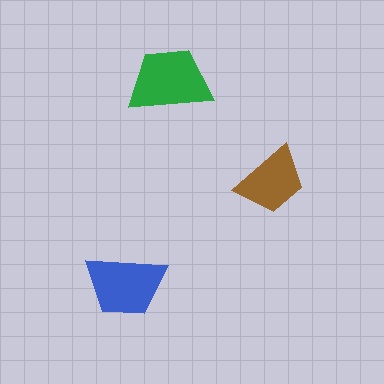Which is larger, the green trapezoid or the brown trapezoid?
The green one.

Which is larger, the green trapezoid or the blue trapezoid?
The green one.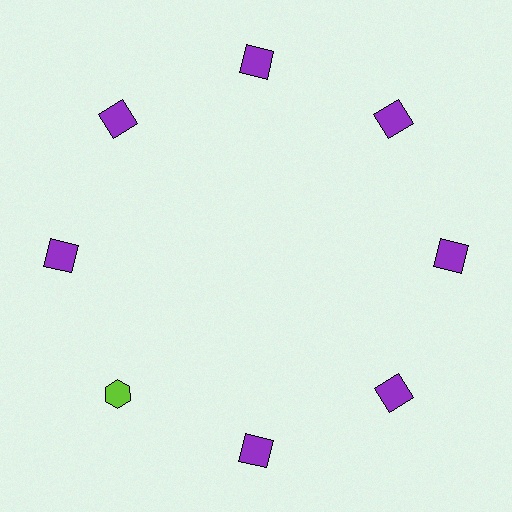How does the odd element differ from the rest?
It differs in both color (lime instead of purple) and shape (hexagon instead of square).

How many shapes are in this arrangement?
There are 8 shapes arranged in a ring pattern.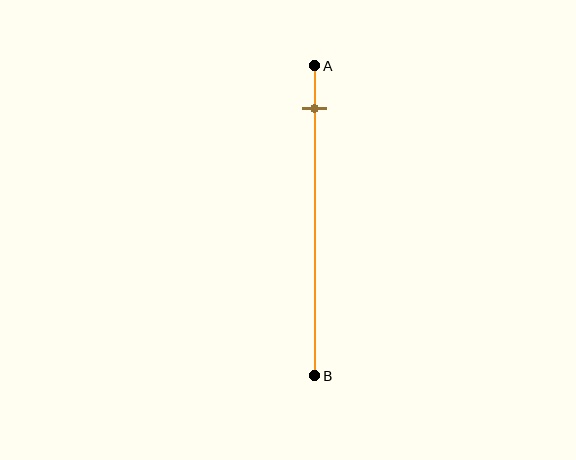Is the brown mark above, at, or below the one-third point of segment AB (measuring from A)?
The brown mark is above the one-third point of segment AB.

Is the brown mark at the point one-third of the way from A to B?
No, the mark is at about 15% from A, not at the 33% one-third point.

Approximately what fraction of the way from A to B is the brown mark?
The brown mark is approximately 15% of the way from A to B.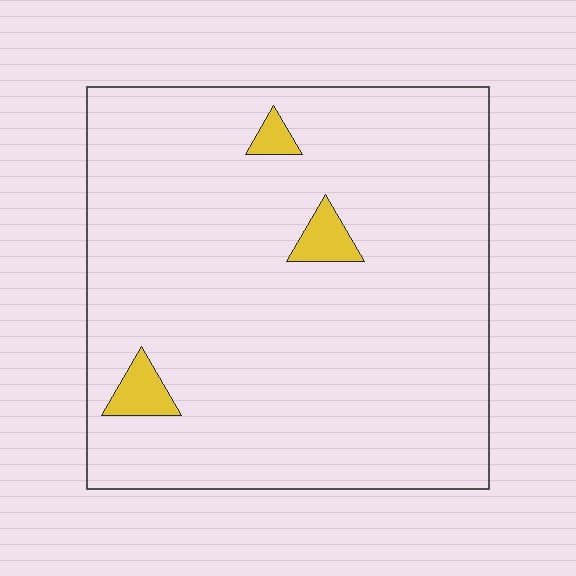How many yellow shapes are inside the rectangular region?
3.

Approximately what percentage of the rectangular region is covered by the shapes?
Approximately 5%.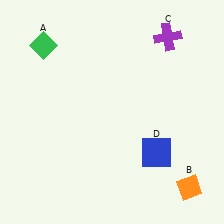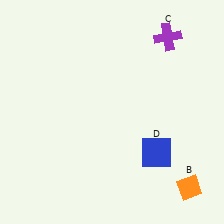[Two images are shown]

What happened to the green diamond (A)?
The green diamond (A) was removed in Image 2. It was in the top-left area of Image 1.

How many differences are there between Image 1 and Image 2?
There is 1 difference between the two images.